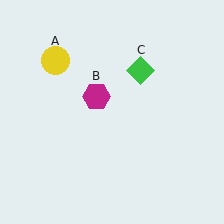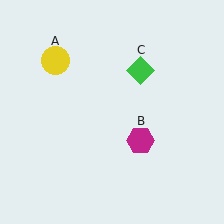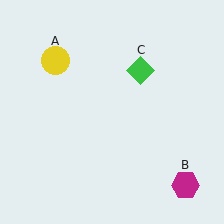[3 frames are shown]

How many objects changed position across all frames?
1 object changed position: magenta hexagon (object B).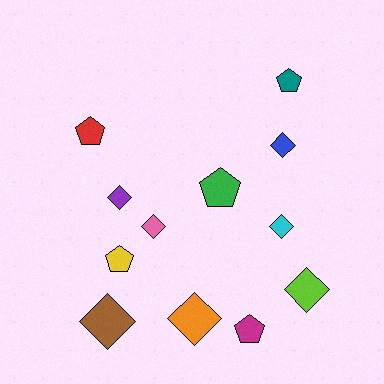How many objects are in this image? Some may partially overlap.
There are 12 objects.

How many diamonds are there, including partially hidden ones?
There are 7 diamonds.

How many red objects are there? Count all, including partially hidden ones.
There is 1 red object.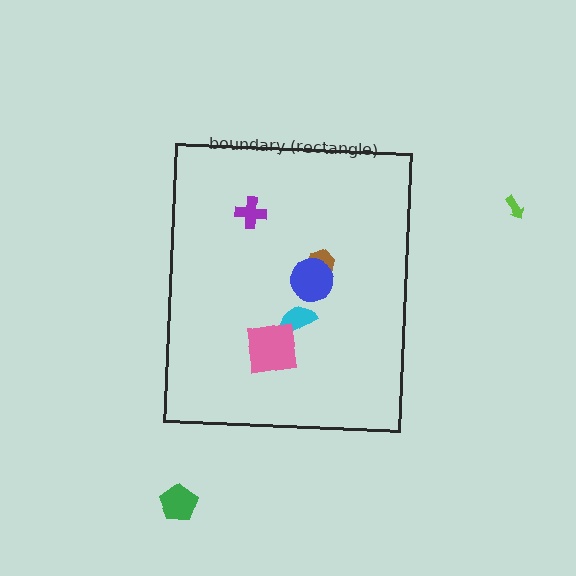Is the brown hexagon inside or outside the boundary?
Inside.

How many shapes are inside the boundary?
5 inside, 2 outside.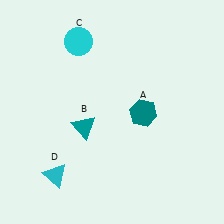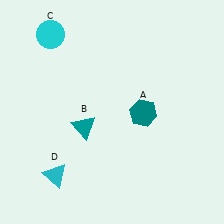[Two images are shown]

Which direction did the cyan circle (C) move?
The cyan circle (C) moved left.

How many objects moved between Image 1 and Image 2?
1 object moved between the two images.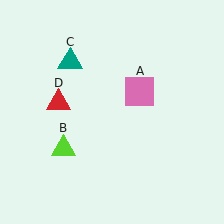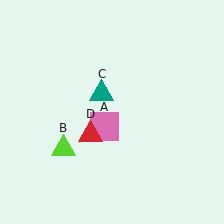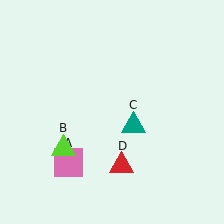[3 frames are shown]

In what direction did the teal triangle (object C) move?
The teal triangle (object C) moved down and to the right.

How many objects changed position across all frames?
3 objects changed position: pink square (object A), teal triangle (object C), red triangle (object D).